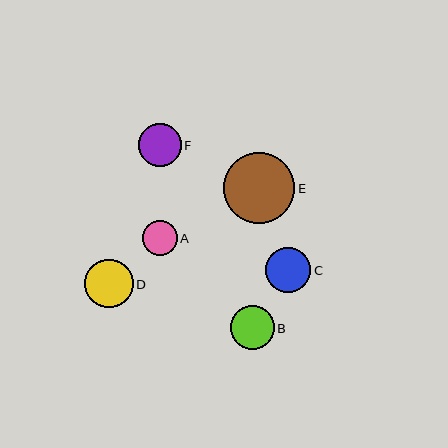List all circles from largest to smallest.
From largest to smallest: E, D, C, B, F, A.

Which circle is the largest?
Circle E is the largest with a size of approximately 71 pixels.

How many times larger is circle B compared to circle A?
Circle B is approximately 1.2 times the size of circle A.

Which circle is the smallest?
Circle A is the smallest with a size of approximately 35 pixels.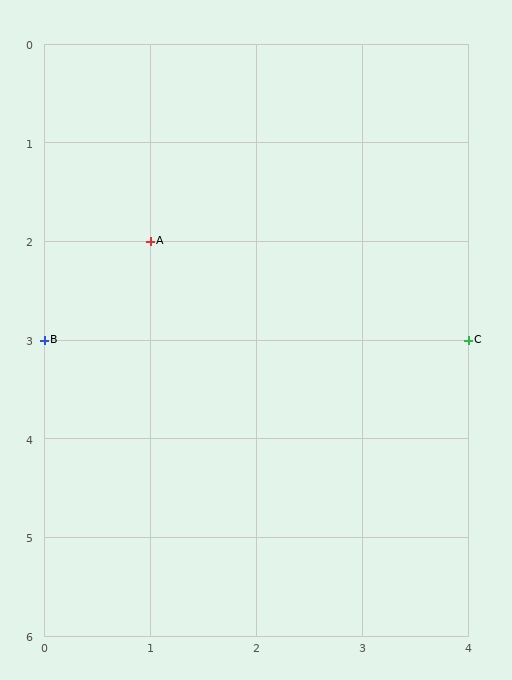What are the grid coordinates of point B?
Point B is at grid coordinates (0, 3).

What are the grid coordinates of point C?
Point C is at grid coordinates (4, 3).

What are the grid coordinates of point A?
Point A is at grid coordinates (1, 2).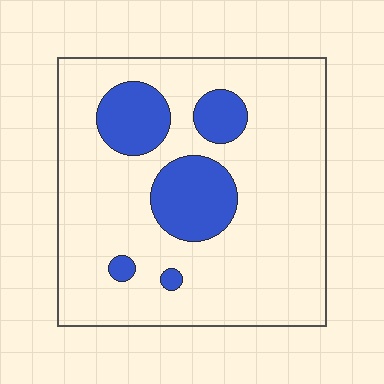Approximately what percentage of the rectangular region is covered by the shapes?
Approximately 20%.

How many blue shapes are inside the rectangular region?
5.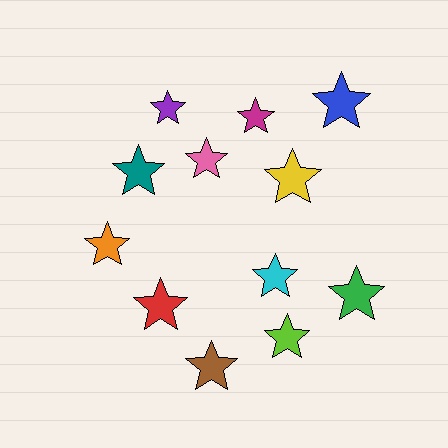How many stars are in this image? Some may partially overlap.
There are 12 stars.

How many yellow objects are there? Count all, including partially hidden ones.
There is 1 yellow object.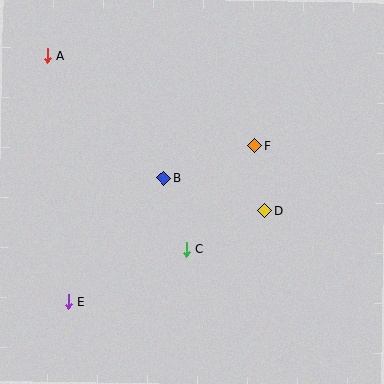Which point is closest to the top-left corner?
Point A is closest to the top-left corner.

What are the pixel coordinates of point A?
Point A is at (47, 55).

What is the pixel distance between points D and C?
The distance between D and C is 87 pixels.